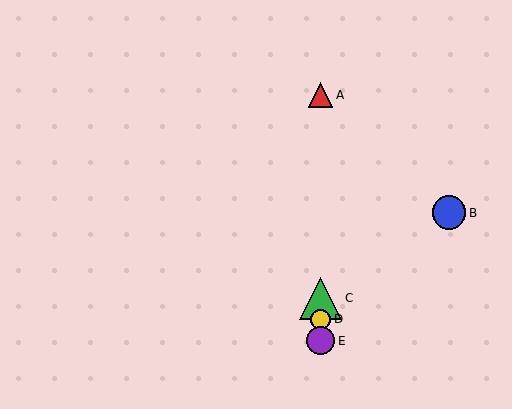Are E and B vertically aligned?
No, E is at x≈321 and B is at x≈449.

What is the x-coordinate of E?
Object E is at x≈321.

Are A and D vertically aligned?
Yes, both are at x≈321.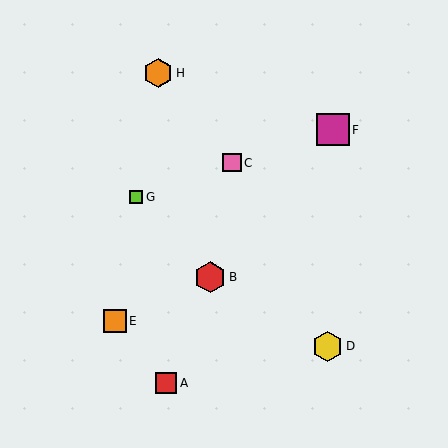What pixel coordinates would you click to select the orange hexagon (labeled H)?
Click at (158, 73) to select the orange hexagon H.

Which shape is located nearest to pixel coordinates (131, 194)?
The lime square (labeled G) at (136, 197) is nearest to that location.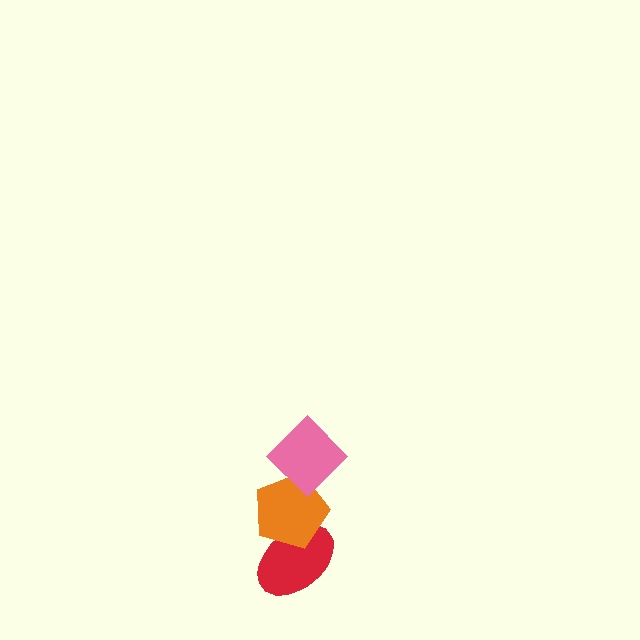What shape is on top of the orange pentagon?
The pink diamond is on top of the orange pentagon.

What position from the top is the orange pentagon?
The orange pentagon is 2nd from the top.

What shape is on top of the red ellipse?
The orange pentagon is on top of the red ellipse.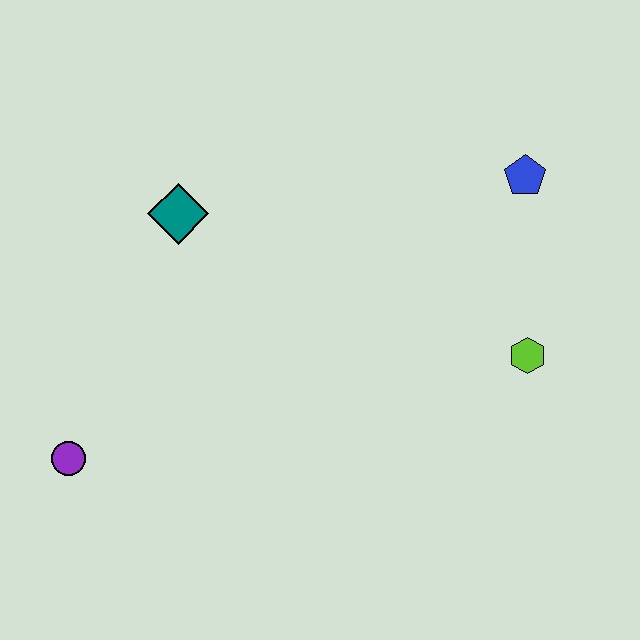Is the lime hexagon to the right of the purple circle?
Yes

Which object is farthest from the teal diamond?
The lime hexagon is farthest from the teal diamond.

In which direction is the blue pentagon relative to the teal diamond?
The blue pentagon is to the right of the teal diamond.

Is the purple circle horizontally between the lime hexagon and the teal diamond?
No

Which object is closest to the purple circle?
The teal diamond is closest to the purple circle.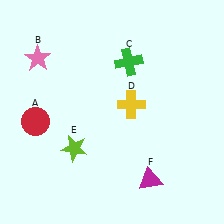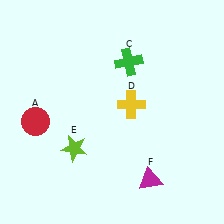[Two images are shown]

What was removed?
The pink star (B) was removed in Image 2.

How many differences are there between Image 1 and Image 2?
There is 1 difference between the two images.